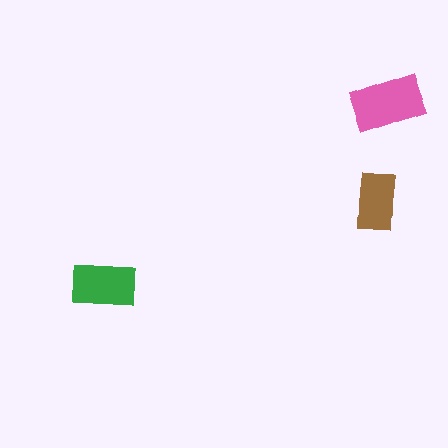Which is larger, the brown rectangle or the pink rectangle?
The pink one.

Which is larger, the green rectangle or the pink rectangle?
The pink one.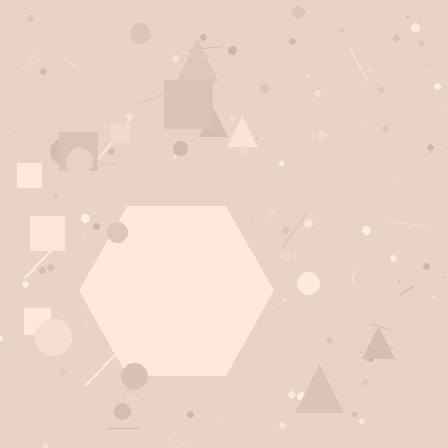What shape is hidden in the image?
A hexagon is hidden in the image.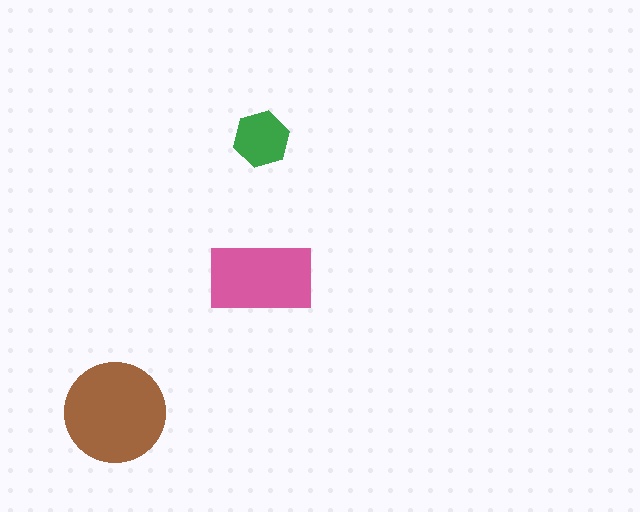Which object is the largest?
The brown circle.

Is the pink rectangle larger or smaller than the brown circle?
Smaller.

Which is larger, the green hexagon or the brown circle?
The brown circle.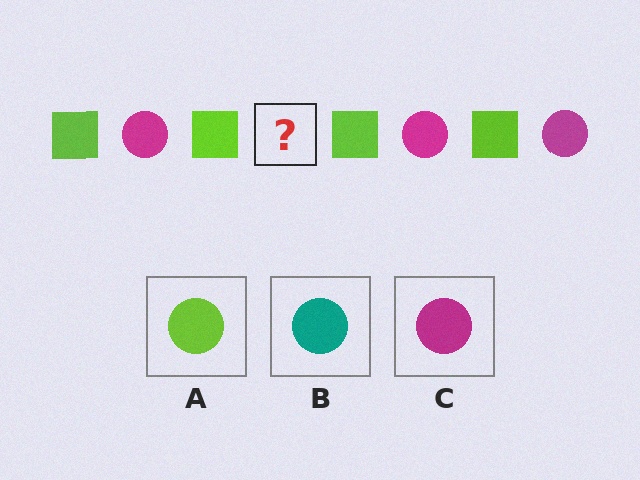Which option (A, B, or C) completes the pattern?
C.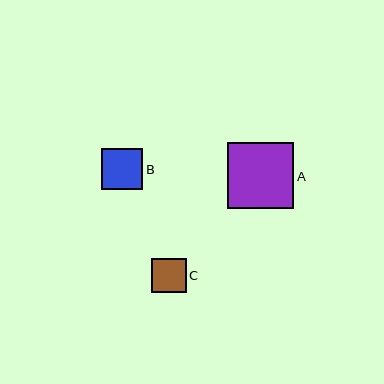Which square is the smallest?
Square C is the smallest with a size of approximately 34 pixels.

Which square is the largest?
Square A is the largest with a size of approximately 66 pixels.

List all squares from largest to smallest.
From largest to smallest: A, B, C.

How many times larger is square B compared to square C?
Square B is approximately 1.2 times the size of square C.